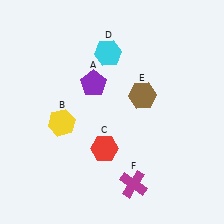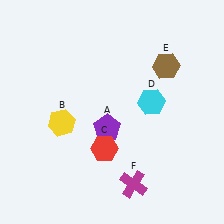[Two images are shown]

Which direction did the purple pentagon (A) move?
The purple pentagon (A) moved down.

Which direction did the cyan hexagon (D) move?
The cyan hexagon (D) moved down.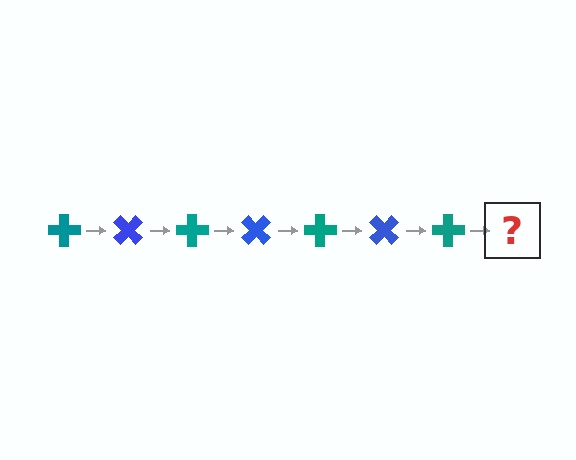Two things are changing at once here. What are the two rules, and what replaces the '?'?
The two rules are that it rotates 45 degrees each step and the color cycles through teal and blue. The '?' should be a blue cross, rotated 315 degrees from the start.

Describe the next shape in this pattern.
It should be a blue cross, rotated 315 degrees from the start.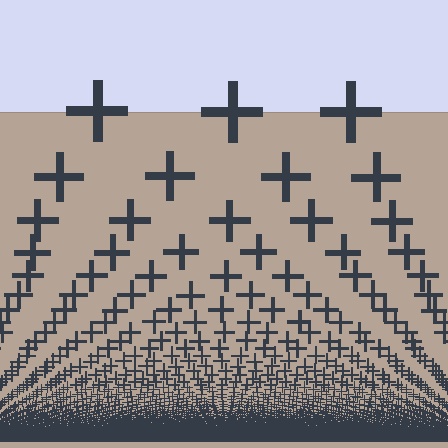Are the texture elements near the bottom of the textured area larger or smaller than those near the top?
Smaller. The gradient is inverted — elements near the bottom are smaller and denser.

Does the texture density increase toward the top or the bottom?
Density increases toward the bottom.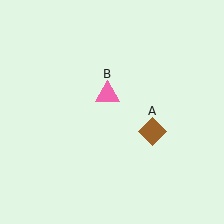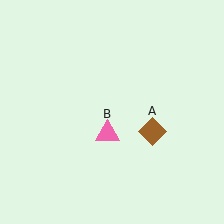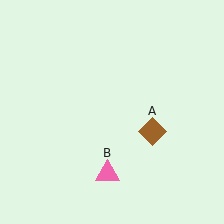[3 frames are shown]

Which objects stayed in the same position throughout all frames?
Brown diamond (object A) remained stationary.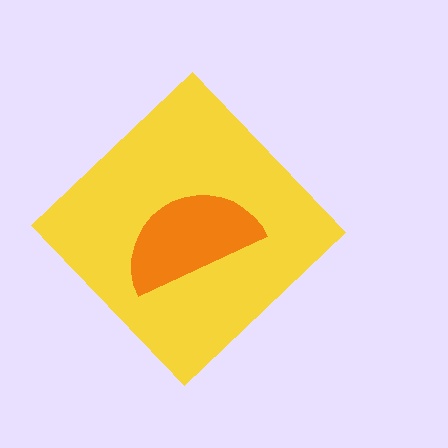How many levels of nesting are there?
2.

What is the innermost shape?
The orange semicircle.